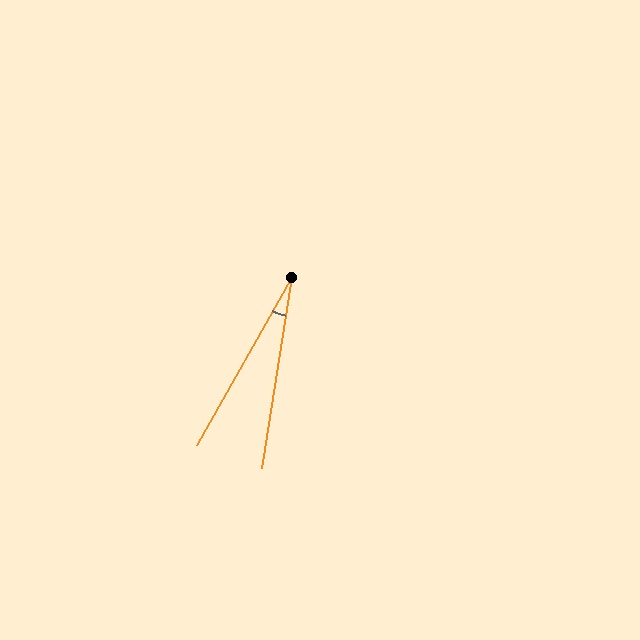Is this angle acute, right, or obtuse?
It is acute.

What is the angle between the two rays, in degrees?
Approximately 21 degrees.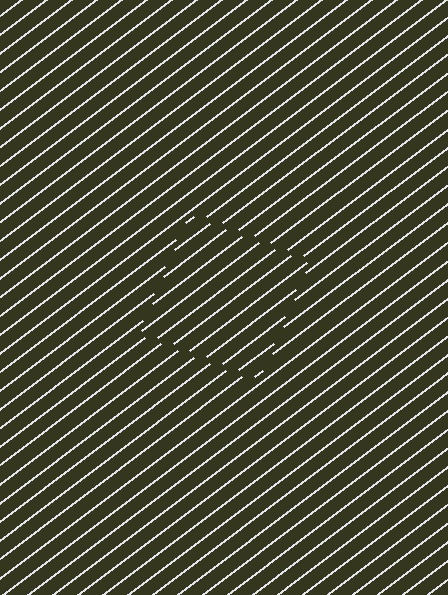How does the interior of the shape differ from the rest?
The interior of the shape contains the same grating, shifted by half a period — the contour is defined by the phase discontinuity where line-ends from the inner and outer gratings abut.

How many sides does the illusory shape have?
4 sides — the line-ends trace a square.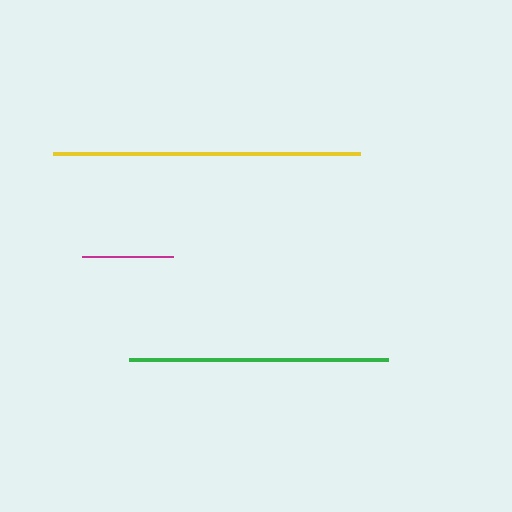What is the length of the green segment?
The green segment is approximately 259 pixels long.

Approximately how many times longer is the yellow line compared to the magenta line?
The yellow line is approximately 3.4 times the length of the magenta line.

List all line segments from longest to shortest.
From longest to shortest: yellow, green, magenta.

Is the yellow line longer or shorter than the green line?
The yellow line is longer than the green line.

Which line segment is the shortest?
The magenta line is the shortest at approximately 91 pixels.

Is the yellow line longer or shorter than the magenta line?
The yellow line is longer than the magenta line.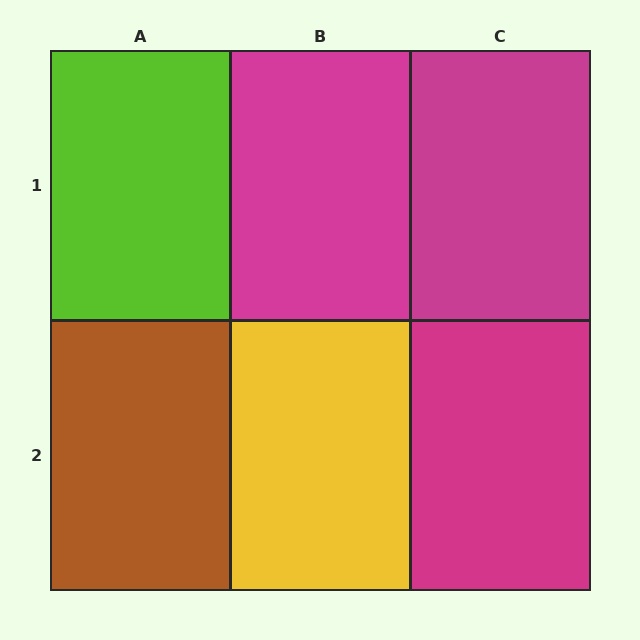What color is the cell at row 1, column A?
Lime.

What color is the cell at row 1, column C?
Magenta.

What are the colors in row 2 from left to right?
Brown, yellow, magenta.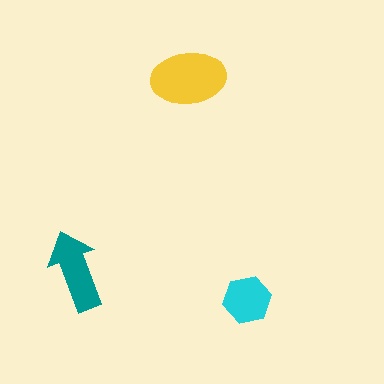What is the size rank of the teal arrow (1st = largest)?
2nd.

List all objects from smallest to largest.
The cyan hexagon, the teal arrow, the yellow ellipse.